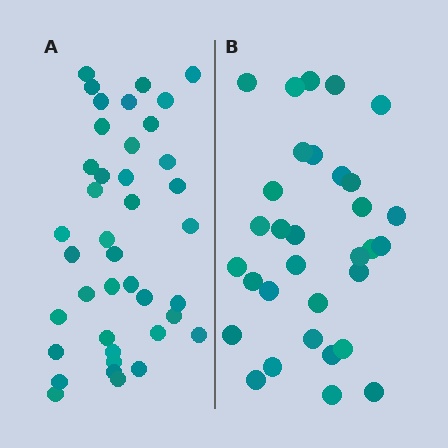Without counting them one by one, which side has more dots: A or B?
Region A (the left region) has more dots.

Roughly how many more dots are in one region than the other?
Region A has roughly 8 or so more dots than region B.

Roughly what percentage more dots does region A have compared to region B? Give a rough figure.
About 25% more.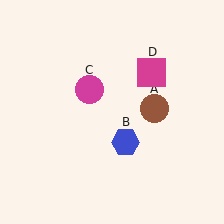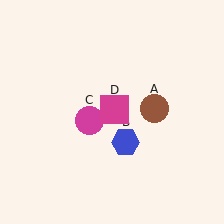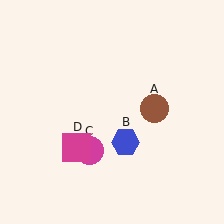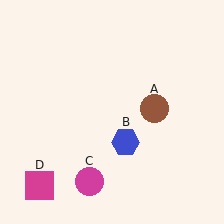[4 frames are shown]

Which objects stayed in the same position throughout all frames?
Brown circle (object A) and blue hexagon (object B) remained stationary.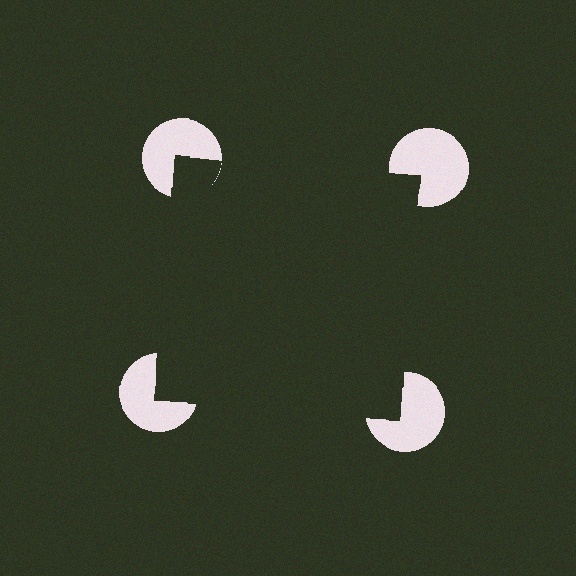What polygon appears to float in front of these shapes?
An illusory square — its edges are inferred from the aligned wedge cuts in the pac-man discs, not physically drawn.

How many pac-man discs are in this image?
There are 4 — one at each vertex of the illusory square.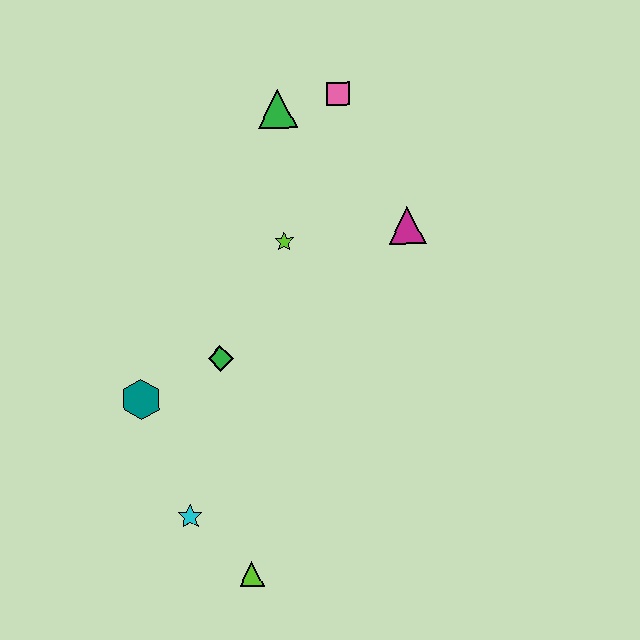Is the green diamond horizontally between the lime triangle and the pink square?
No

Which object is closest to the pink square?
The green triangle is closest to the pink square.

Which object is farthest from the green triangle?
The lime triangle is farthest from the green triangle.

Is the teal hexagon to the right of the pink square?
No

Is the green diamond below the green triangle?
Yes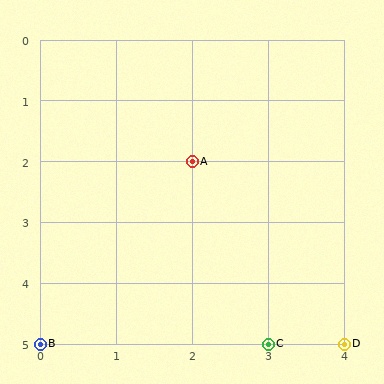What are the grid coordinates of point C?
Point C is at grid coordinates (3, 5).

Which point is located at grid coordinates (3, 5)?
Point C is at (3, 5).